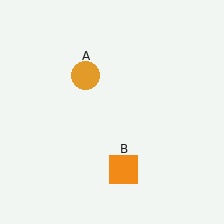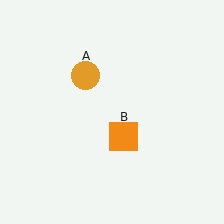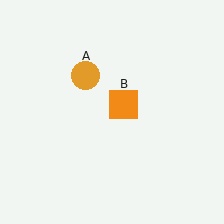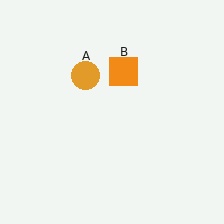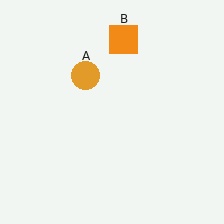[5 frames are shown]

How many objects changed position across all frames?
1 object changed position: orange square (object B).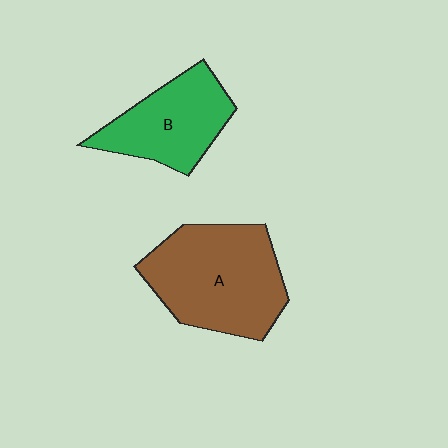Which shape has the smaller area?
Shape B (green).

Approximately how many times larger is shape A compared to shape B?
Approximately 1.5 times.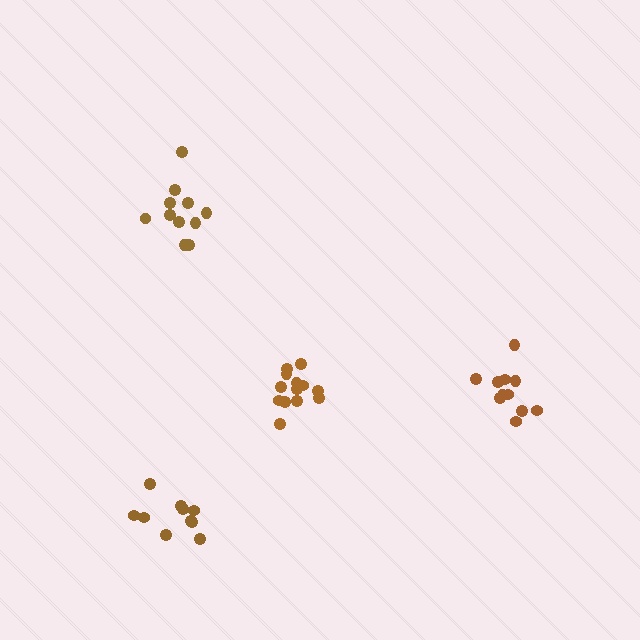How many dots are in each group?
Group 1: 13 dots, Group 2: 12 dots, Group 3: 10 dots, Group 4: 11 dots (46 total).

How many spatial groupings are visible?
There are 4 spatial groupings.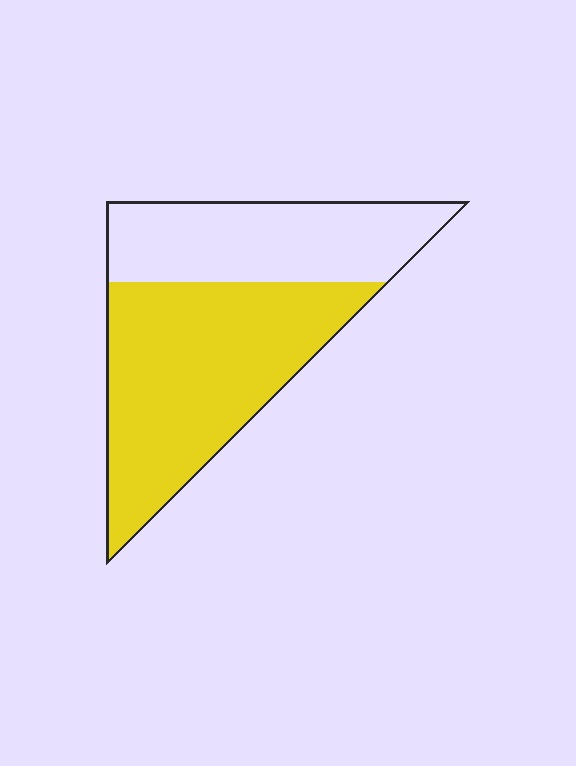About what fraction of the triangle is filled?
About three fifths (3/5).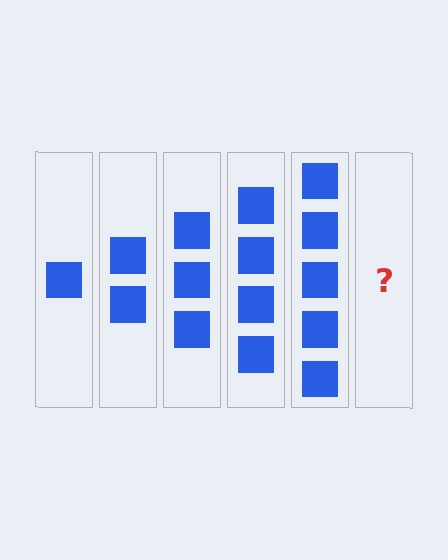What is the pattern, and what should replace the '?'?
The pattern is that each step adds one more square. The '?' should be 6 squares.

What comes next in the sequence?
The next element should be 6 squares.